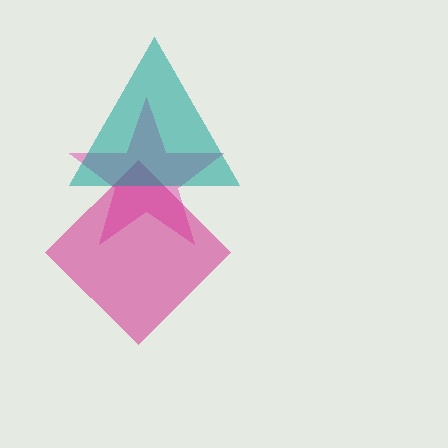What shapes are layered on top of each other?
The layered shapes are: a pink star, a magenta diamond, a teal triangle.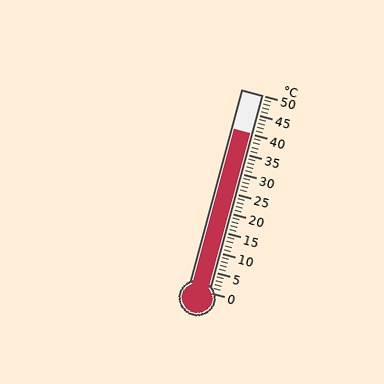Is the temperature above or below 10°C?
The temperature is above 10°C.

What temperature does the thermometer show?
The thermometer shows approximately 40°C.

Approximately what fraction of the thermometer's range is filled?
The thermometer is filled to approximately 80% of its range.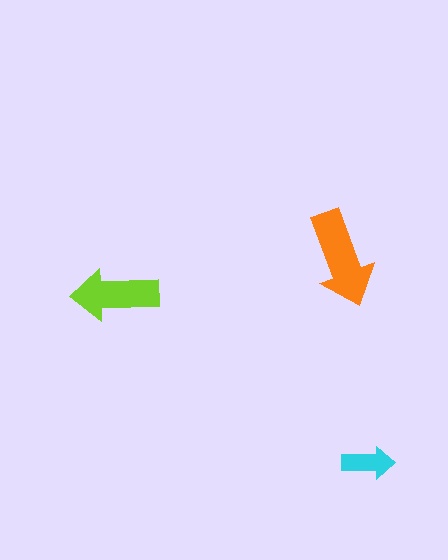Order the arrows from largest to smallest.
the orange one, the lime one, the cyan one.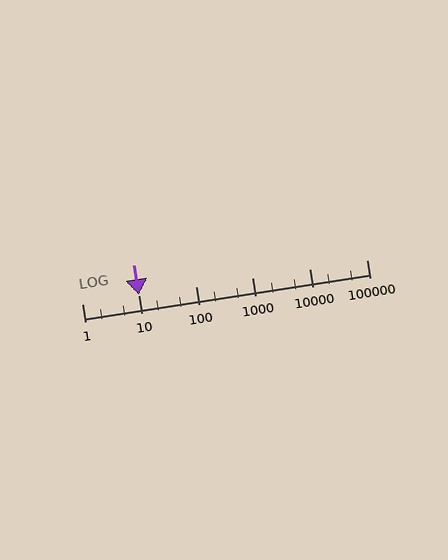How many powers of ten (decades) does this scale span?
The scale spans 5 decades, from 1 to 100000.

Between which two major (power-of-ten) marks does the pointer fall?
The pointer is between 10 and 100.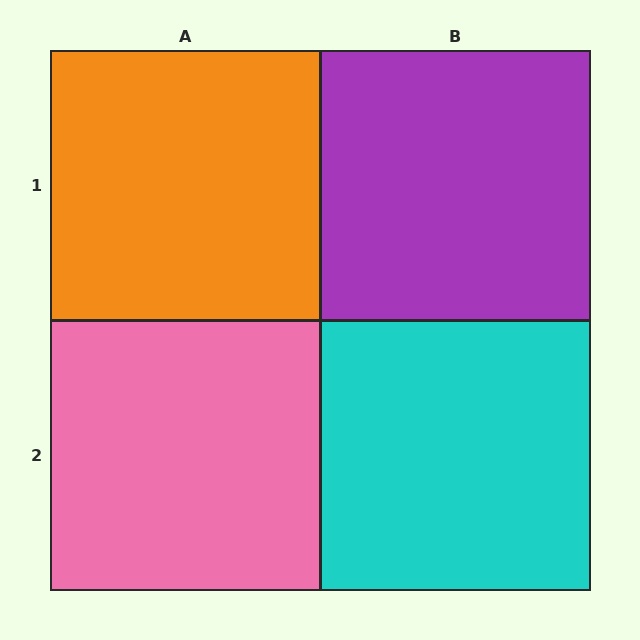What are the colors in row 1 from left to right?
Orange, purple.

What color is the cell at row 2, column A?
Pink.